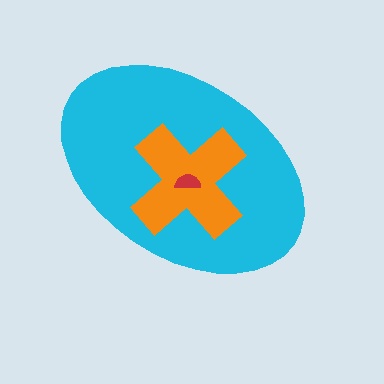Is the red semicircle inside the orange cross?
Yes.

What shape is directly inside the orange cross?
The red semicircle.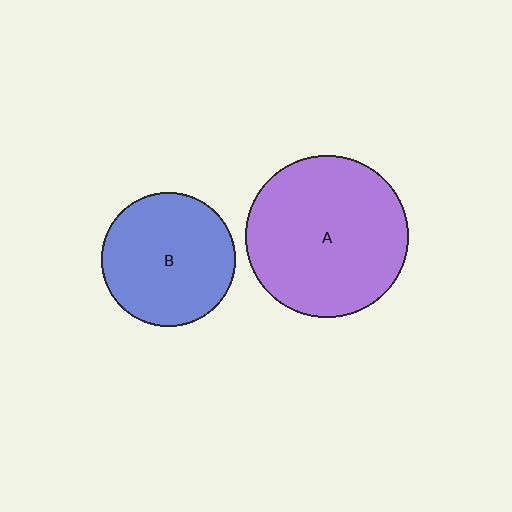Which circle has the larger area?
Circle A (purple).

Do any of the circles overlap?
No, none of the circles overlap.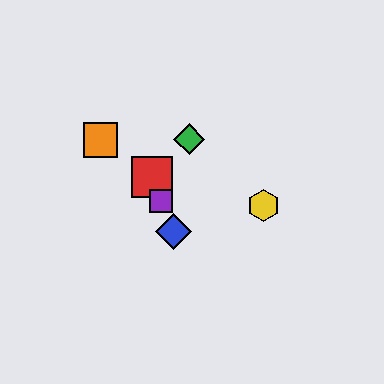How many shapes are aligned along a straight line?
3 shapes (the red square, the blue diamond, the purple square) are aligned along a straight line.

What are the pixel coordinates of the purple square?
The purple square is at (161, 201).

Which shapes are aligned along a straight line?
The red square, the blue diamond, the purple square are aligned along a straight line.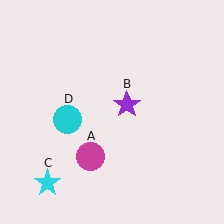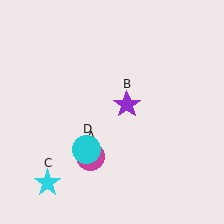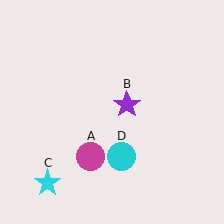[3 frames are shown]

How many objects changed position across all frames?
1 object changed position: cyan circle (object D).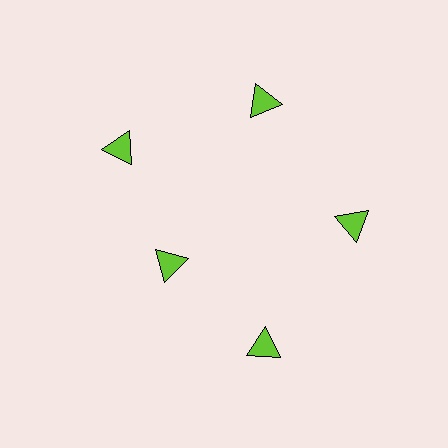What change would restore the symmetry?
The symmetry would be restored by moving it outward, back onto the ring so that all 5 triangles sit at equal angles and equal distance from the center.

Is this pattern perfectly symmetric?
No. The 5 lime triangles are arranged in a ring, but one element near the 8 o'clock position is pulled inward toward the center, breaking the 5-fold rotational symmetry.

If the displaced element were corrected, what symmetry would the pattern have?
It would have 5-fold rotational symmetry — the pattern would map onto itself every 72 degrees.